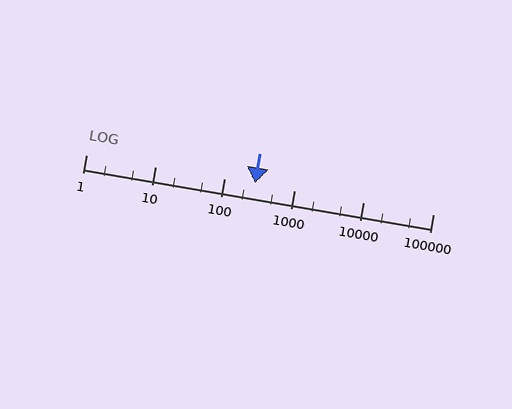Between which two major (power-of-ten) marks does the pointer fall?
The pointer is between 100 and 1000.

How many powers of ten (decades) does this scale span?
The scale spans 5 decades, from 1 to 100000.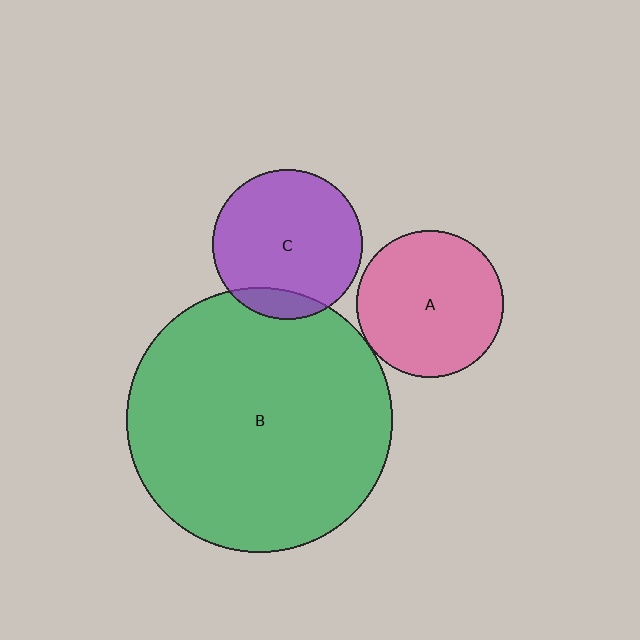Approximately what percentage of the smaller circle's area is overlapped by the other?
Approximately 5%.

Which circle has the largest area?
Circle B (green).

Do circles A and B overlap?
Yes.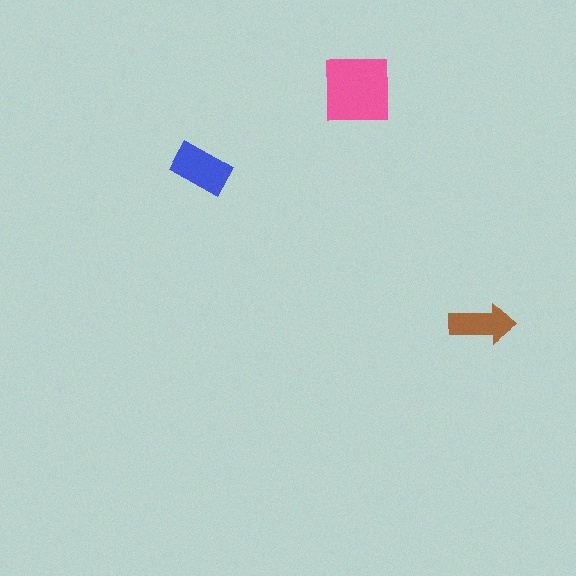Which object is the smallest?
The brown arrow.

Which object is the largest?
The pink square.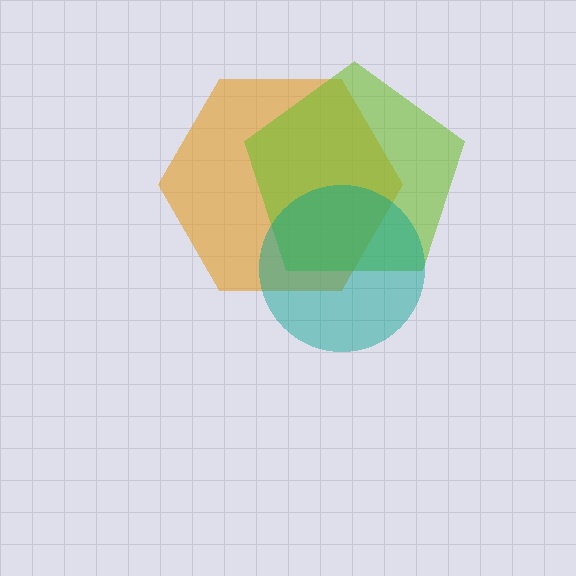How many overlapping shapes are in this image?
There are 3 overlapping shapes in the image.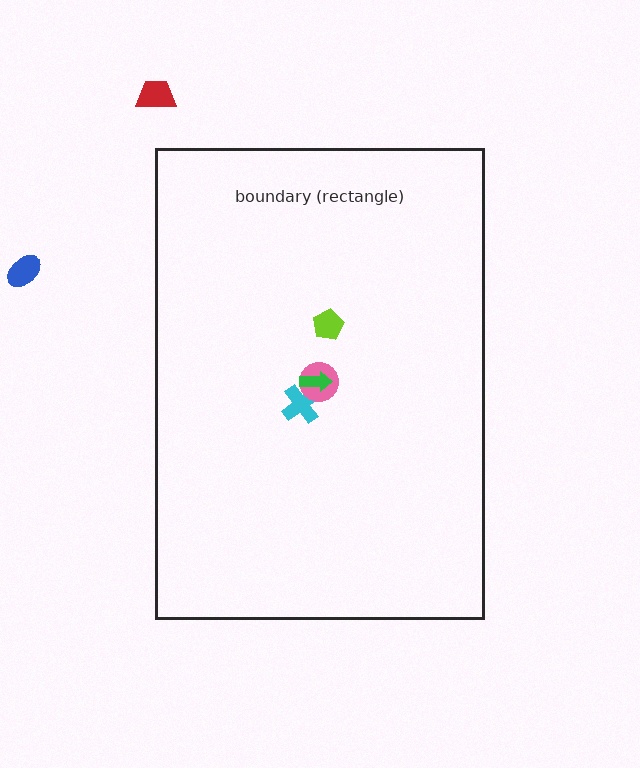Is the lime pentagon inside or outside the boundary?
Inside.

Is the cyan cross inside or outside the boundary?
Inside.